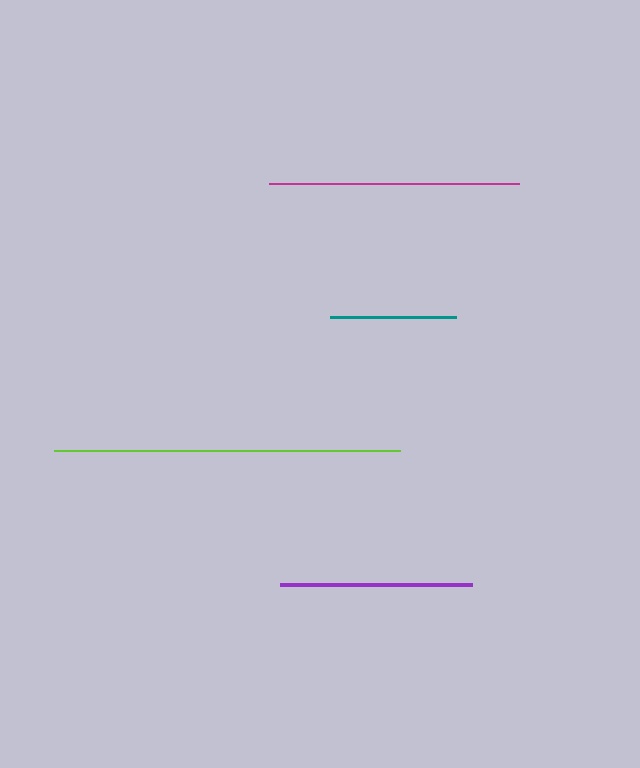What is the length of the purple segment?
The purple segment is approximately 192 pixels long.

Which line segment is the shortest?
The teal line is the shortest at approximately 127 pixels.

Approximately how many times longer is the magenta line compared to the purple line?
The magenta line is approximately 1.3 times the length of the purple line.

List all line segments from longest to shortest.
From longest to shortest: lime, magenta, purple, teal.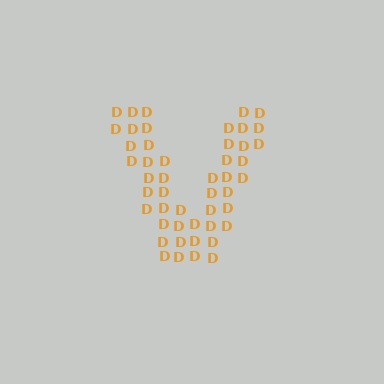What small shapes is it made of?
It is made of small letter D's.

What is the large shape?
The large shape is the letter V.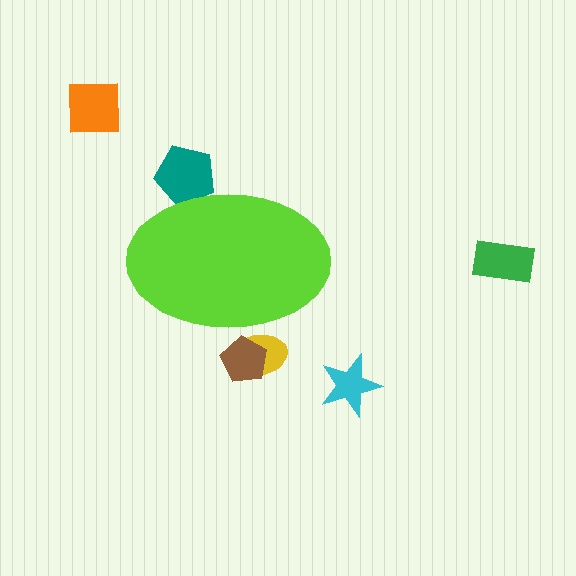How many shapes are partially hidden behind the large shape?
3 shapes are partially hidden.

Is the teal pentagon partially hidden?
Yes, the teal pentagon is partially hidden behind the lime ellipse.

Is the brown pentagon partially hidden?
Yes, the brown pentagon is partially hidden behind the lime ellipse.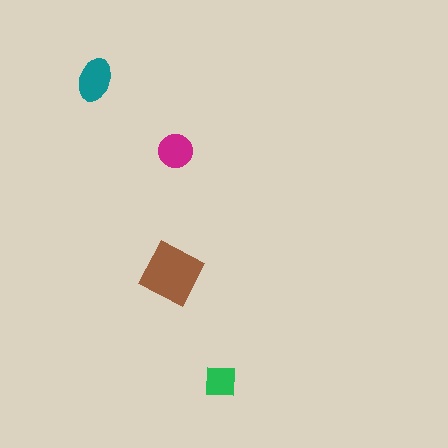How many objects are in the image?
There are 4 objects in the image.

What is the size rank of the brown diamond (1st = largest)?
1st.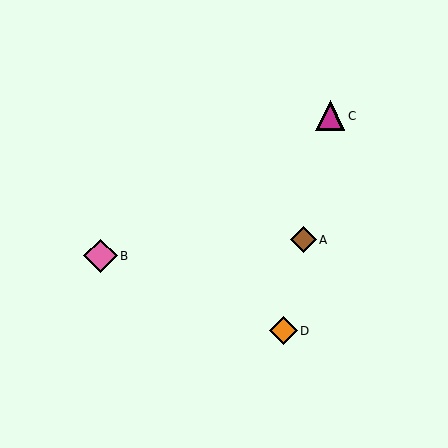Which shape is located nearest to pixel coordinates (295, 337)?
The orange diamond (labeled D) at (283, 331) is nearest to that location.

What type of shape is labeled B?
Shape B is a pink diamond.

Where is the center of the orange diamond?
The center of the orange diamond is at (283, 331).